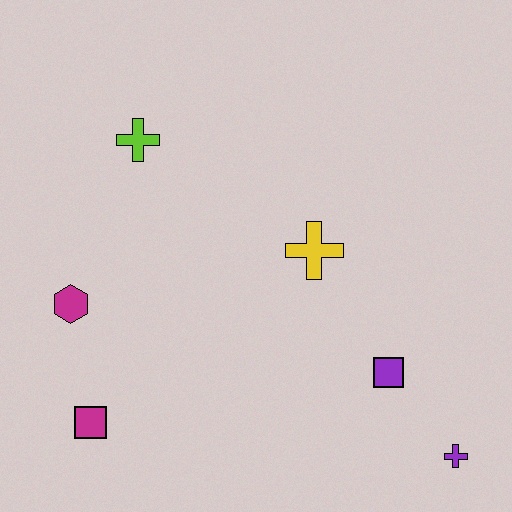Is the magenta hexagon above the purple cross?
Yes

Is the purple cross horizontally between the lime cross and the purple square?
No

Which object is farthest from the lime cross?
The purple cross is farthest from the lime cross.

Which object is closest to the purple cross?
The purple square is closest to the purple cross.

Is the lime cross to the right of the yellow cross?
No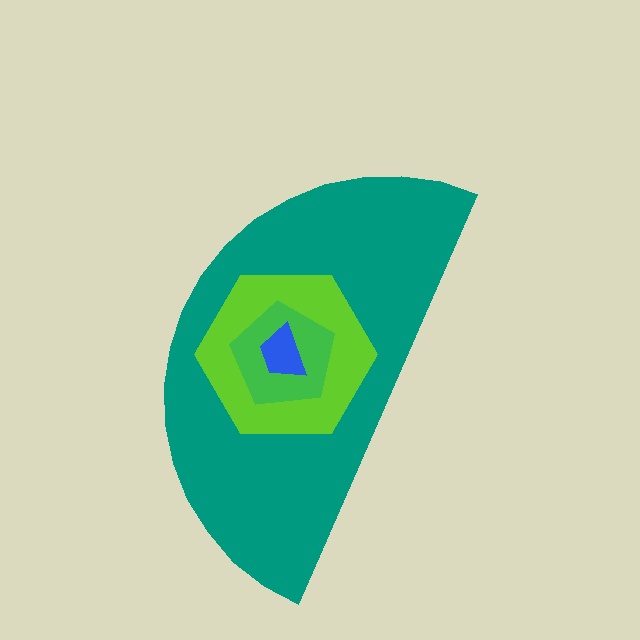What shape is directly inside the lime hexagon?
The green pentagon.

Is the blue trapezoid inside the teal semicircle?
Yes.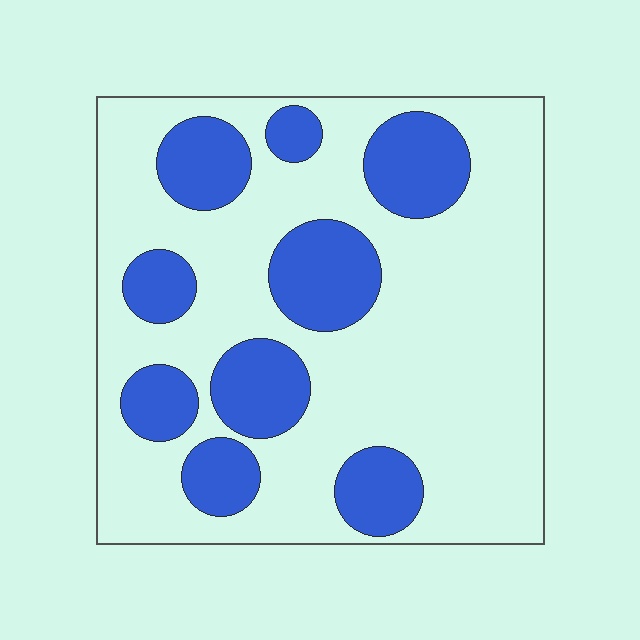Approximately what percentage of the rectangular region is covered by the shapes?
Approximately 30%.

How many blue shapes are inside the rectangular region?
9.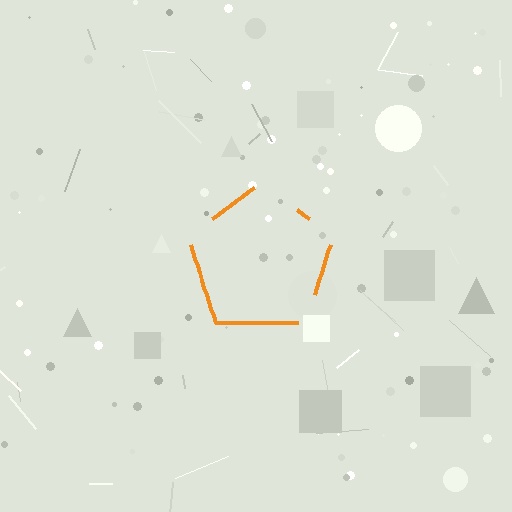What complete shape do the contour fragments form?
The contour fragments form a pentagon.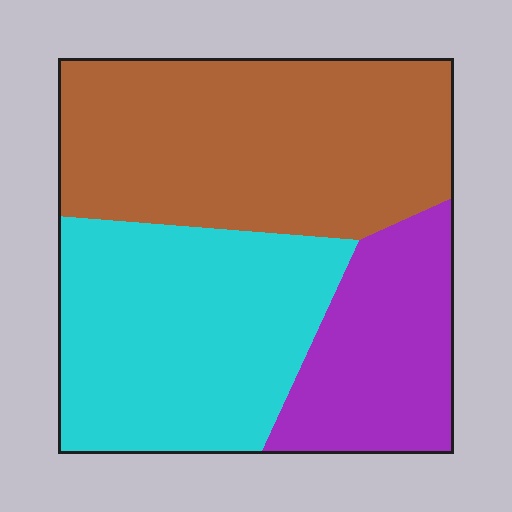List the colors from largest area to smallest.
From largest to smallest: brown, cyan, purple.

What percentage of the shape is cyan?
Cyan takes up between a quarter and a half of the shape.